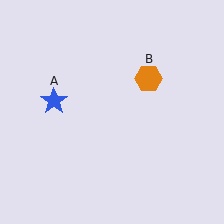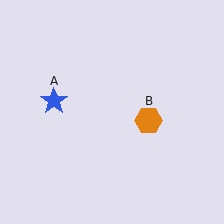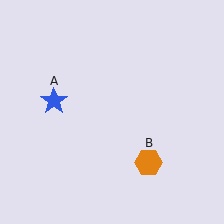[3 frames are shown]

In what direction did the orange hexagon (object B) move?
The orange hexagon (object B) moved down.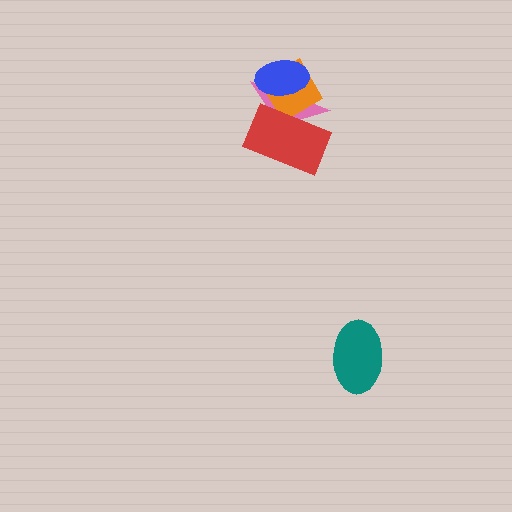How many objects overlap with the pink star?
3 objects overlap with the pink star.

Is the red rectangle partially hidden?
No, no other shape covers it.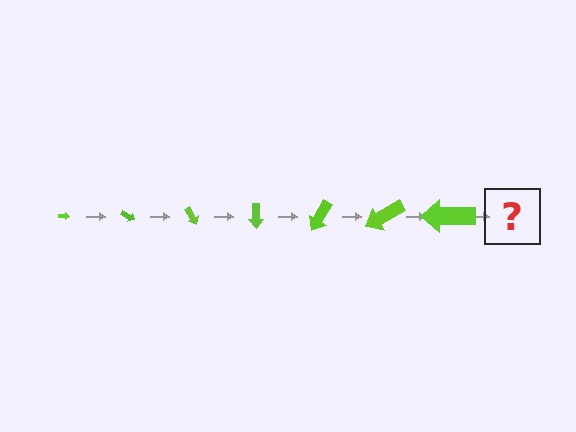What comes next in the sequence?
The next element should be an arrow, larger than the previous one and rotated 210 degrees from the start.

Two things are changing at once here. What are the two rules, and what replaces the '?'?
The two rules are that the arrow grows larger each step and it rotates 30 degrees each step. The '?' should be an arrow, larger than the previous one and rotated 210 degrees from the start.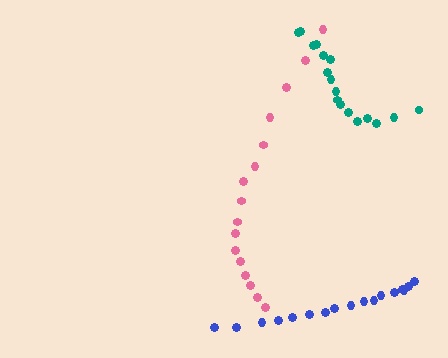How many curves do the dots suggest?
There are 3 distinct paths.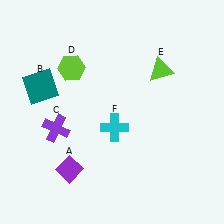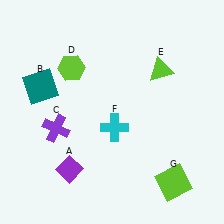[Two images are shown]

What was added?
A lime square (G) was added in Image 2.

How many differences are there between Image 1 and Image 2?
There is 1 difference between the two images.